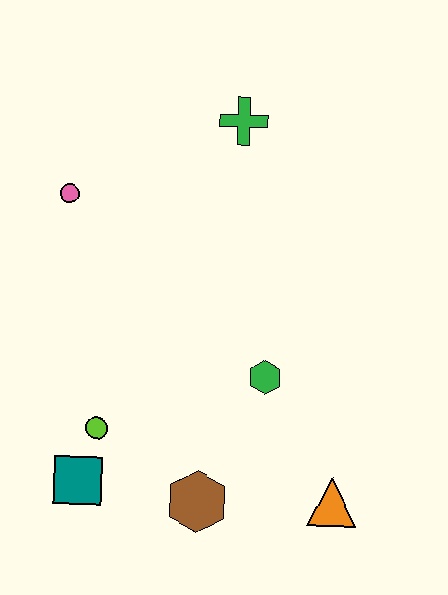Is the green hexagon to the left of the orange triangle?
Yes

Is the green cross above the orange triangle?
Yes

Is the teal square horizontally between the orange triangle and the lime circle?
No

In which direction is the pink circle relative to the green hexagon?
The pink circle is to the left of the green hexagon.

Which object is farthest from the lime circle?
The green cross is farthest from the lime circle.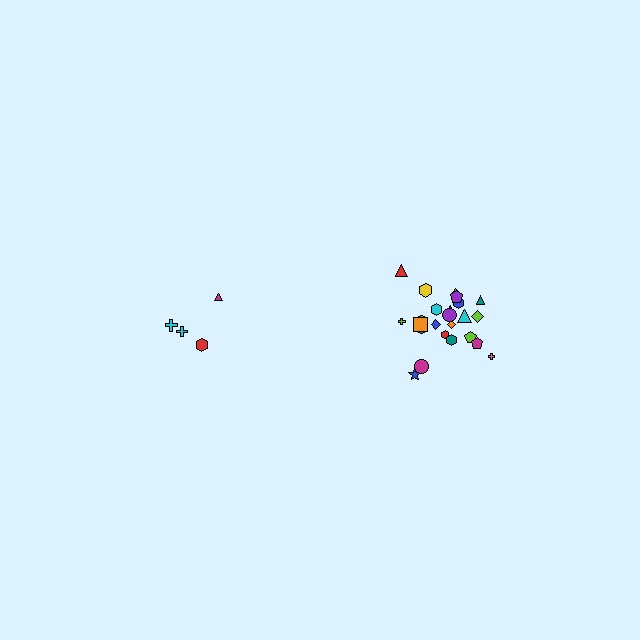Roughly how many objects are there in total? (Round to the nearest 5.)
Roughly 30 objects in total.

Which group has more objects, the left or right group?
The right group.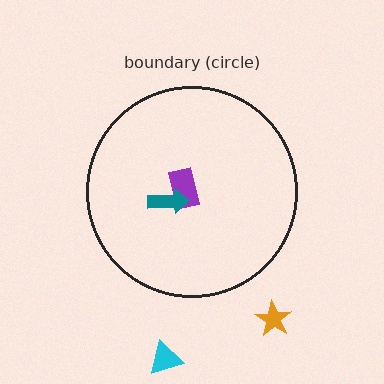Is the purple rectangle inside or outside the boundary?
Inside.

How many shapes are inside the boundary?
2 inside, 2 outside.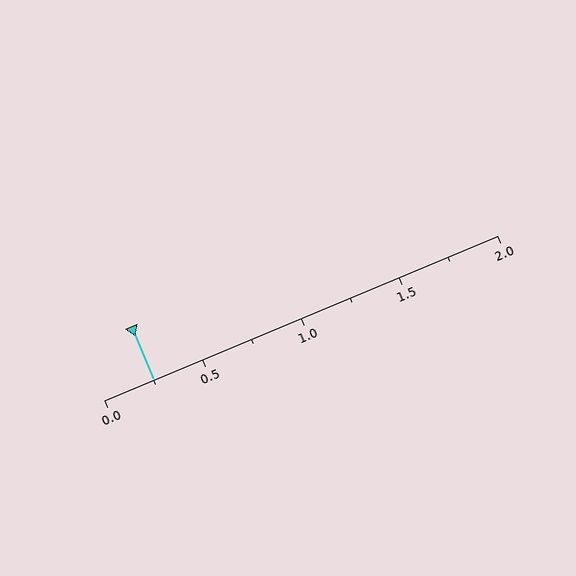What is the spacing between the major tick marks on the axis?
The major ticks are spaced 0.5 apart.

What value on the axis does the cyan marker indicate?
The marker indicates approximately 0.25.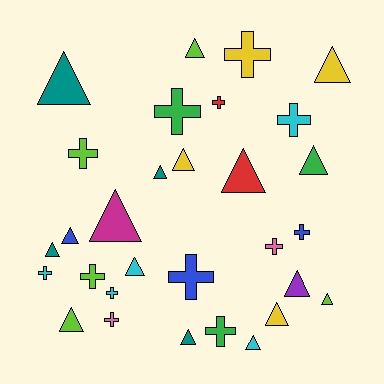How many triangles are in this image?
There are 17 triangles.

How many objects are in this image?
There are 30 objects.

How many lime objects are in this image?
There are 5 lime objects.